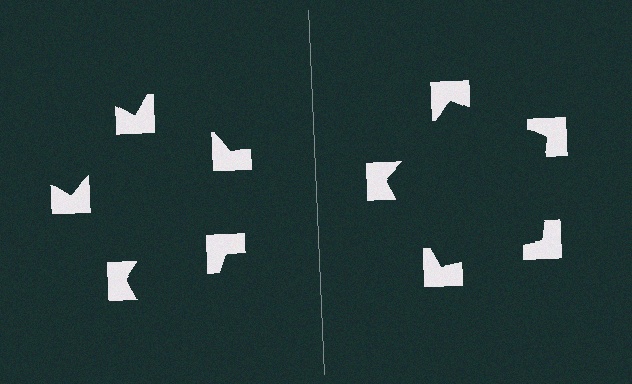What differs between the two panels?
The notched squares are positioned identically on both sides; only the wedge orientations differ. On the right they align to a pentagon; on the left they are misaligned.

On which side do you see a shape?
An illusory pentagon appears on the right side. On the left side the wedge cuts are rotated, so no coherent shape forms.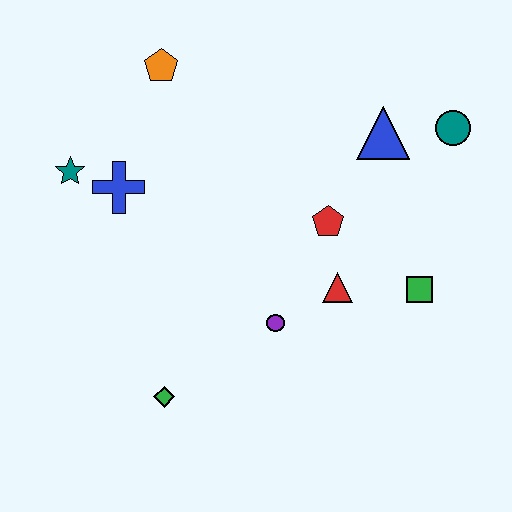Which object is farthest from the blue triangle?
The green diamond is farthest from the blue triangle.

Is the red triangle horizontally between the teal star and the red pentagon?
No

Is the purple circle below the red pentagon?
Yes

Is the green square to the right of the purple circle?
Yes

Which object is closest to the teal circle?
The blue triangle is closest to the teal circle.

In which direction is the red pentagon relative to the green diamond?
The red pentagon is above the green diamond.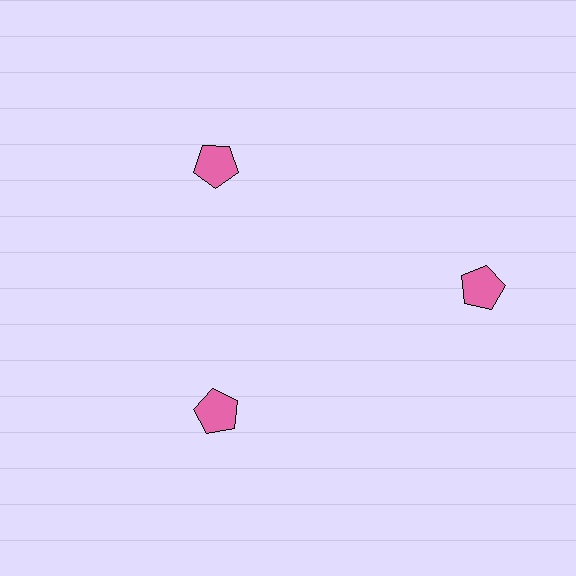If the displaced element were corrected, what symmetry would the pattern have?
It would have 3-fold rotational symmetry — the pattern would map onto itself every 120 degrees.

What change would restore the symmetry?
The symmetry would be restored by moving it inward, back onto the ring so that all 3 pentagons sit at equal angles and equal distance from the center.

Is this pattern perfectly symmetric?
No. The 3 pink pentagons are arranged in a ring, but one element near the 3 o'clock position is pushed outward from the center, breaking the 3-fold rotational symmetry.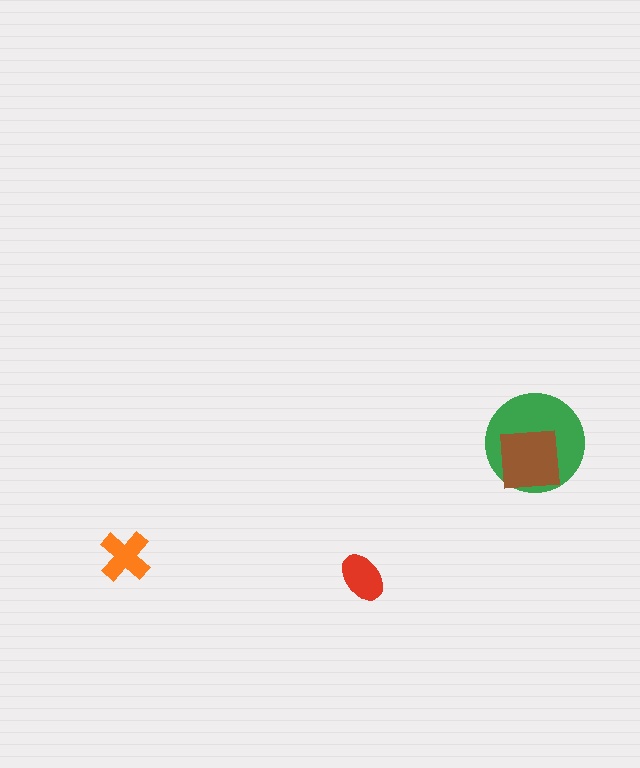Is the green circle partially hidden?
Yes, it is partially covered by another shape.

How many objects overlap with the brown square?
1 object overlaps with the brown square.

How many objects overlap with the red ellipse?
0 objects overlap with the red ellipse.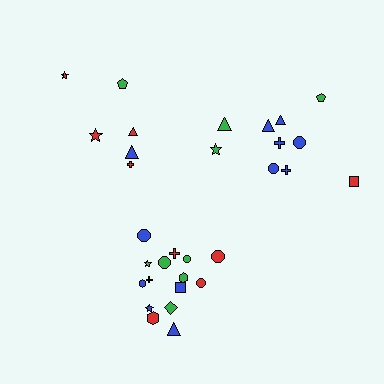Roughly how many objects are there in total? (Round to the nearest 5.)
Roughly 30 objects in total.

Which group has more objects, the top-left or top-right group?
The top-right group.